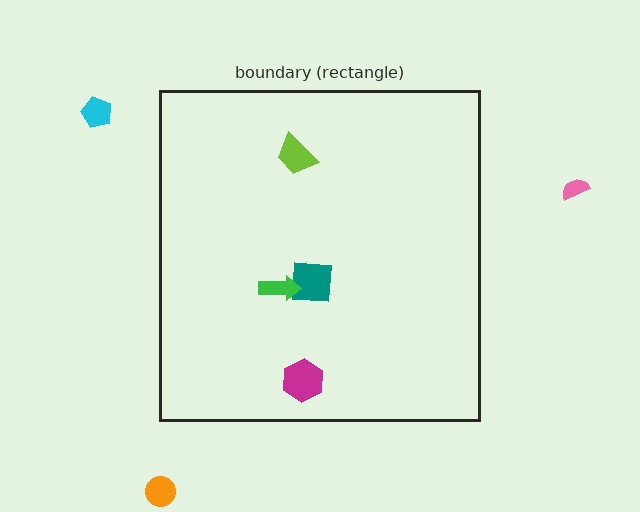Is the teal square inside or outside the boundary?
Inside.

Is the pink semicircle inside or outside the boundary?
Outside.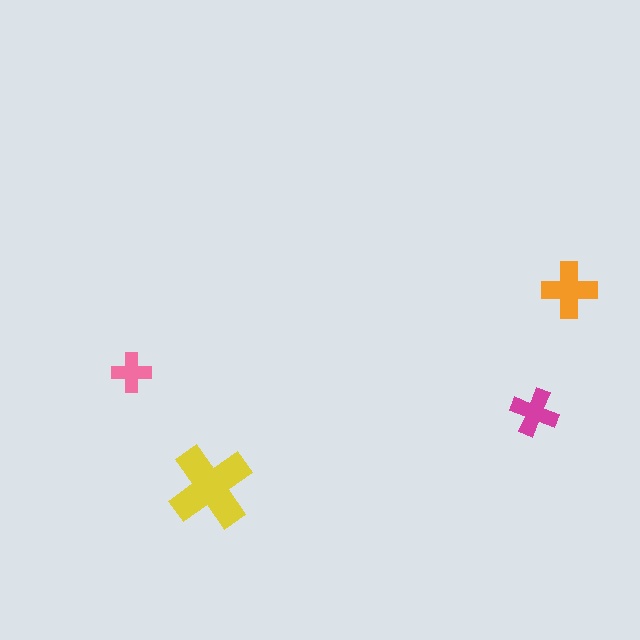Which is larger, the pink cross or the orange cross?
The orange one.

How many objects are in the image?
There are 4 objects in the image.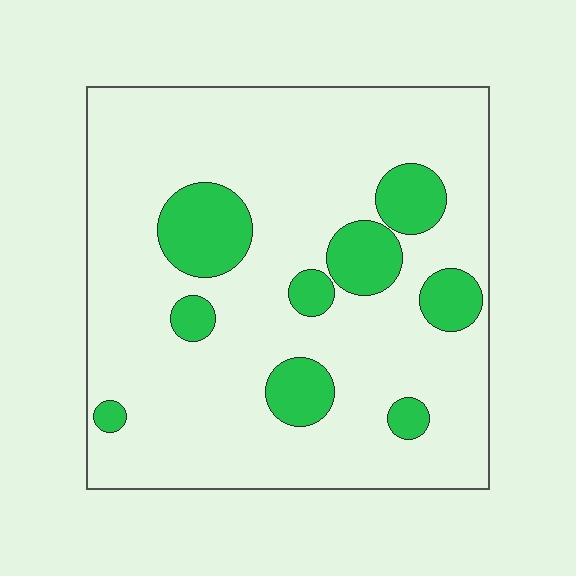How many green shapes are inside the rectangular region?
9.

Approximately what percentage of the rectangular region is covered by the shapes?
Approximately 20%.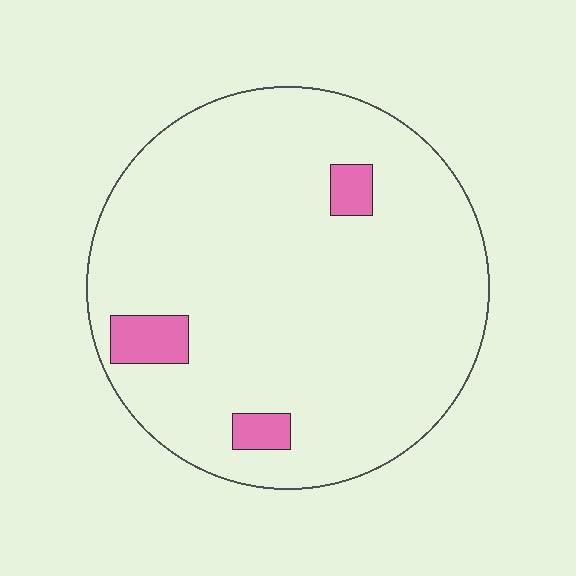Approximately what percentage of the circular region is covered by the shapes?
Approximately 5%.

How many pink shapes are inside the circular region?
3.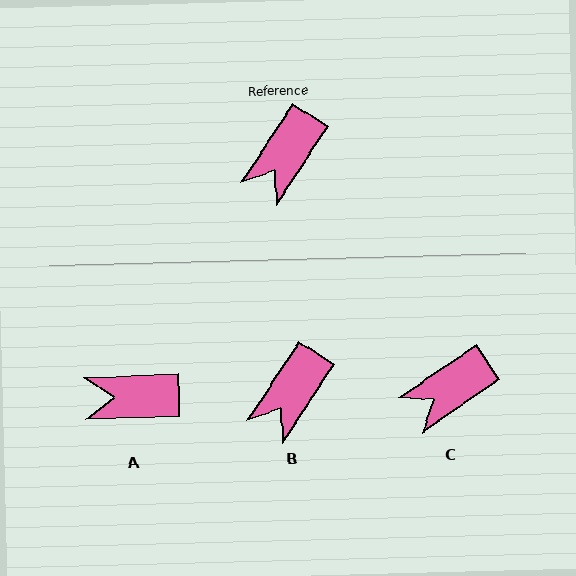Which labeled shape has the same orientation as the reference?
B.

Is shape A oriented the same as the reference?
No, it is off by about 55 degrees.